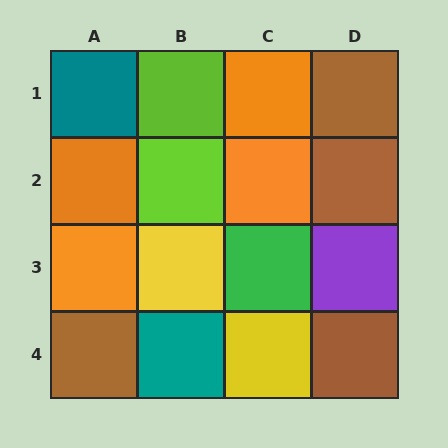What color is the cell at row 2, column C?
Orange.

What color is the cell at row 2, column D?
Brown.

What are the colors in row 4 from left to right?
Brown, teal, yellow, brown.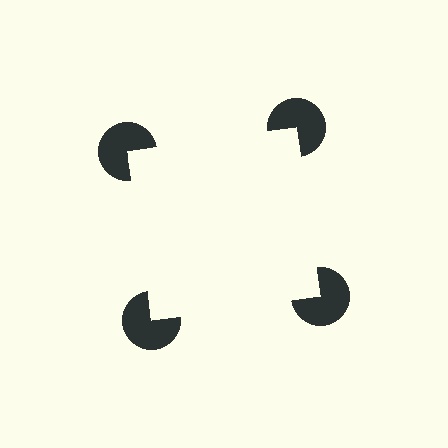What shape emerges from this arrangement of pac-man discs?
An illusory square — its edges are inferred from the aligned wedge cuts in the pac-man discs, not physically drawn.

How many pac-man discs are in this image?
There are 4 — one at each vertex of the illusory square.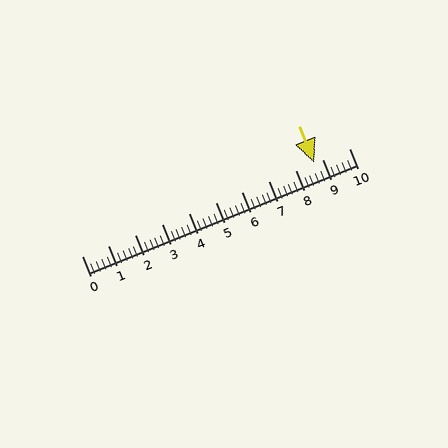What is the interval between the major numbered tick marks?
The major tick marks are spaced 1 units apart.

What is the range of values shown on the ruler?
The ruler shows values from 0 to 10.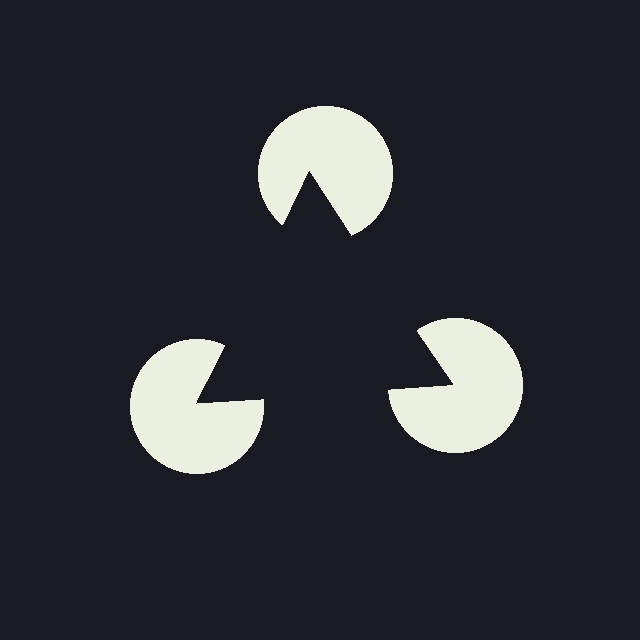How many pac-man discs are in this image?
There are 3 — one at each vertex of the illusory triangle.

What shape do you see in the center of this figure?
An illusory triangle — its edges are inferred from the aligned wedge cuts in the pac-man discs, not physically drawn.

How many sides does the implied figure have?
3 sides.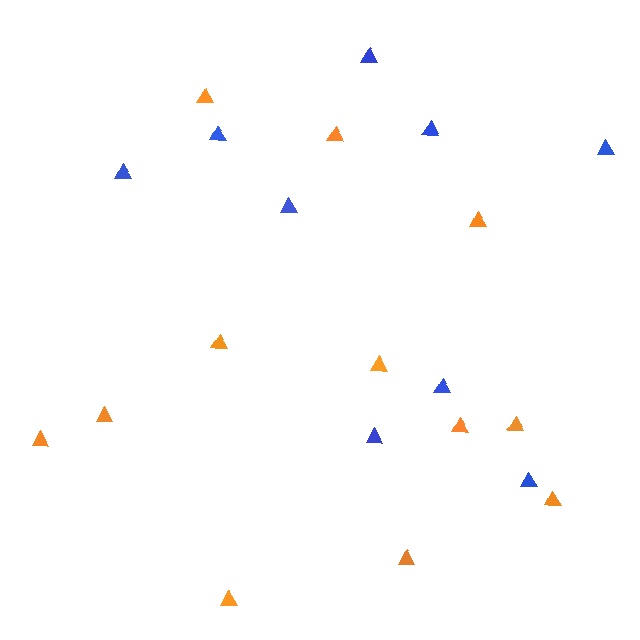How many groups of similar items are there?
There are 2 groups: one group of blue triangles (9) and one group of orange triangles (12).